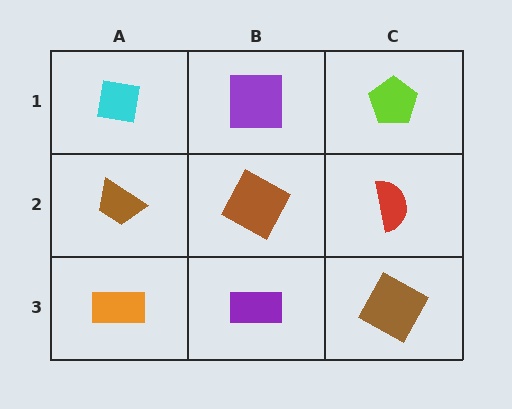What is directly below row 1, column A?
A brown trapezoid.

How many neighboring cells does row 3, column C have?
2.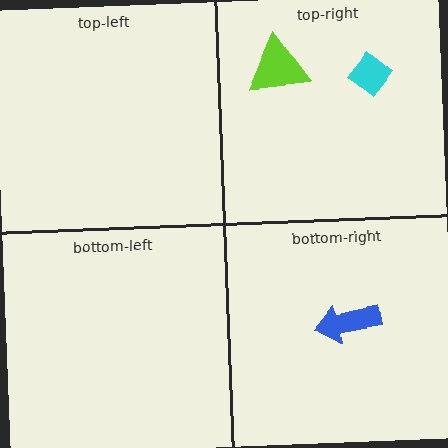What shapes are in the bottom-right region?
The blue arrow.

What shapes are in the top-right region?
The cyan diamond, the lime triangle.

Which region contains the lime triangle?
The top-right region.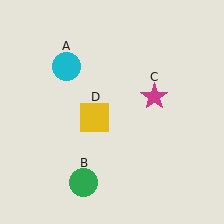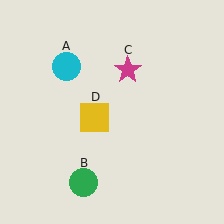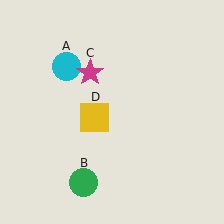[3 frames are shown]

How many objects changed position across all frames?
1 object changed position: magenta star (object C).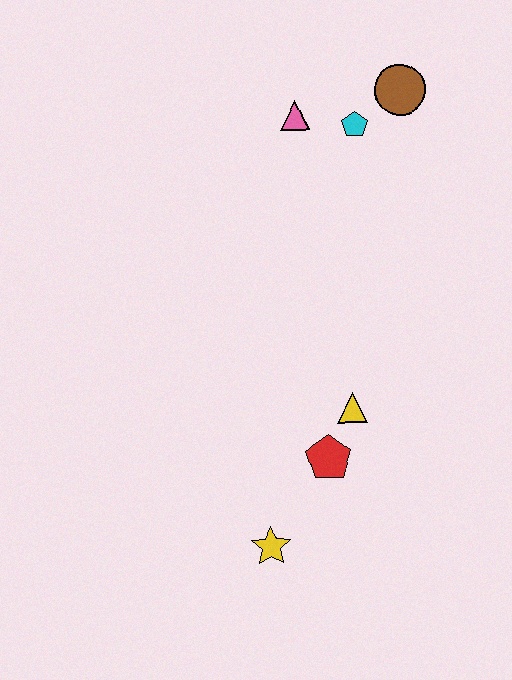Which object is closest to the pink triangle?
The cyan pentagon is closest to the pink triangle.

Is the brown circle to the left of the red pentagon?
No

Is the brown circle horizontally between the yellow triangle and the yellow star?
No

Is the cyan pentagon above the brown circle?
No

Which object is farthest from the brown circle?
The yellow star is farthest from the brown circle.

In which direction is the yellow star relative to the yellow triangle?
The yellow star is below the yellow triangle.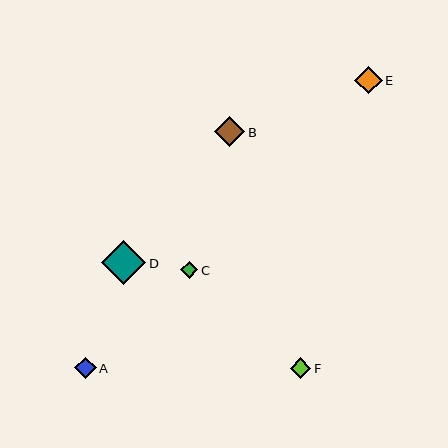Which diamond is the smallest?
Diamond C is the smallest with a size of approximately 17 pixels.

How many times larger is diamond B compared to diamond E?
Diamond B is approximately 1.1 times the size of diamond E.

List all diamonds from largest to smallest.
From largest to smallest: D, B, E, A, F, C.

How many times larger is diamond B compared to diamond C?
Diamond B is approximately 1.8 times the size of diamond C.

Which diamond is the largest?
Diamond D is the largest with a size of approximately 44 pixels.